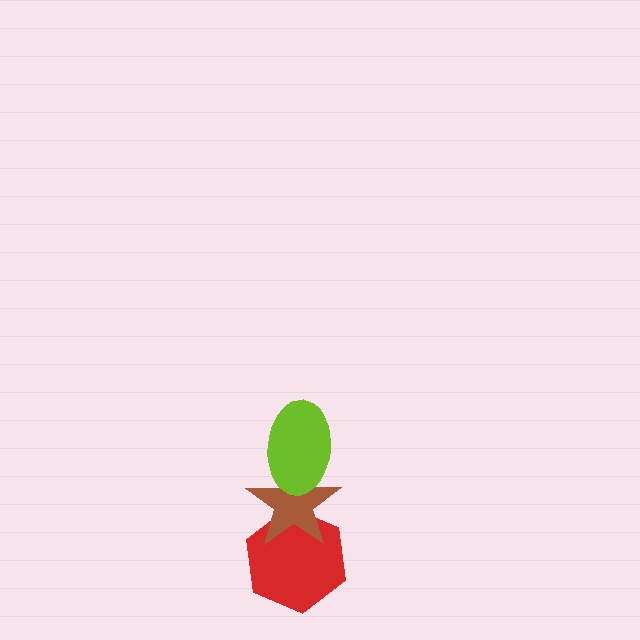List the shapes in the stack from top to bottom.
From top to bottom: the lime ellipse, the brown star, the red hexagon.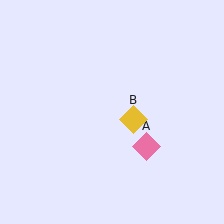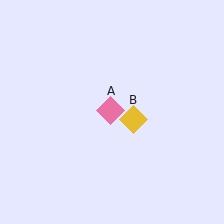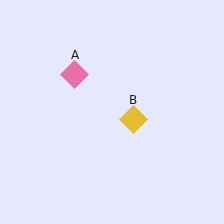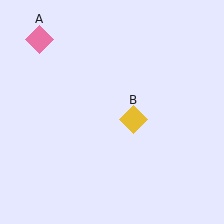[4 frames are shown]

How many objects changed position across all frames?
1 object changed position: pink diamond (object A).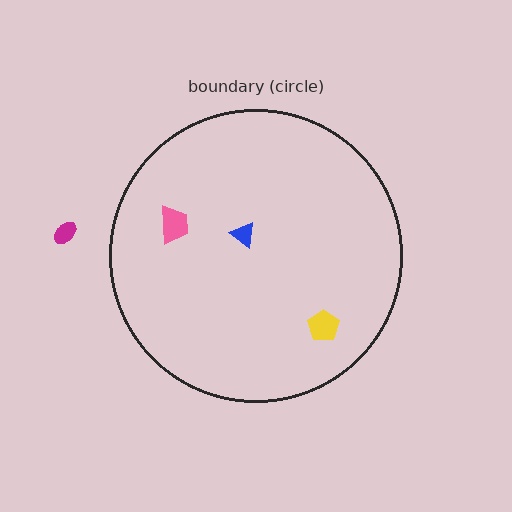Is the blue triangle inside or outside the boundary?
Inside.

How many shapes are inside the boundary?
3 inside, 1 outside.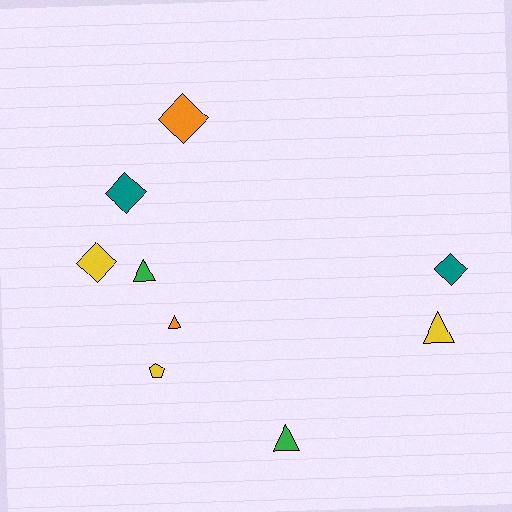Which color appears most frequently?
Yellow, with 3 objects.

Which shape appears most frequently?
Triangle, with 4 objects.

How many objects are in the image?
There are 9 objects.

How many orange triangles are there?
There is 1 orange triangle.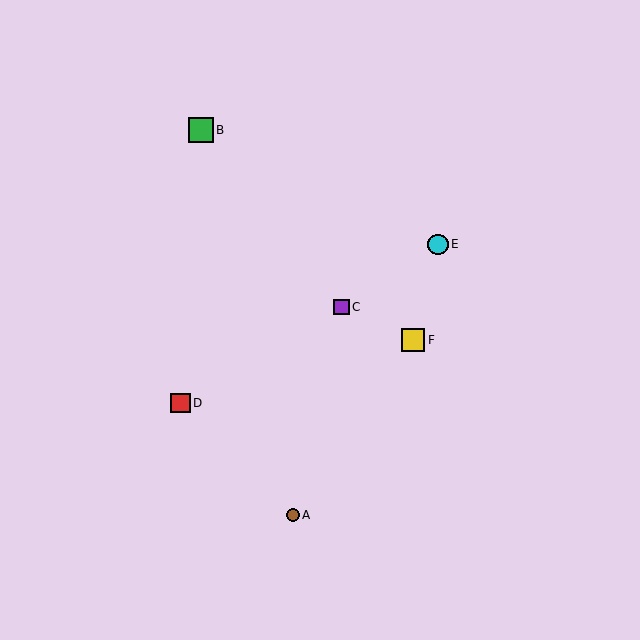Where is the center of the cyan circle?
The center of the cyan circle is at (438, 244).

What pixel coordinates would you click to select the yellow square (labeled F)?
Click at (413, 340) to select the yellow square F.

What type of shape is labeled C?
Shape C is a purple square.